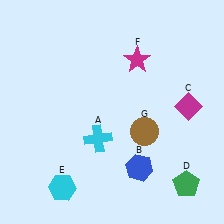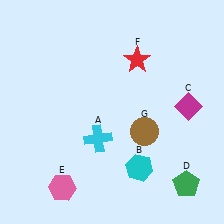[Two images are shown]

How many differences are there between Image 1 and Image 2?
There are 3 differences between the two images.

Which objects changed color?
B changed from blue to cyan. E changed from cyan to pink. F changed from magenta to red.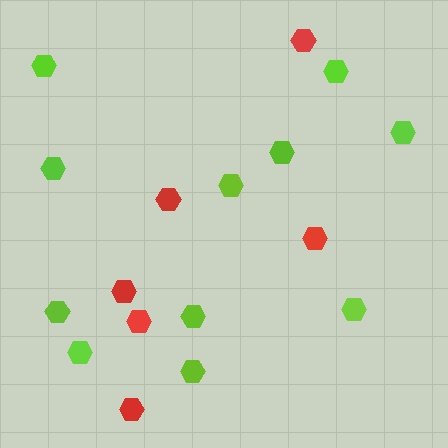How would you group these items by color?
There are 2 groups: one group of red hexagons (6) and one group of lime hexagons (11).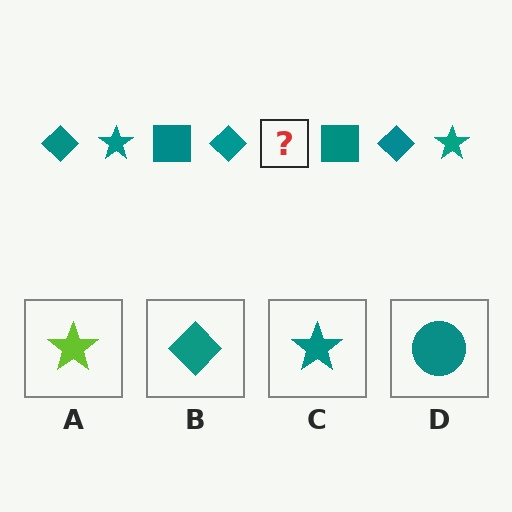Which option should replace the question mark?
Option C.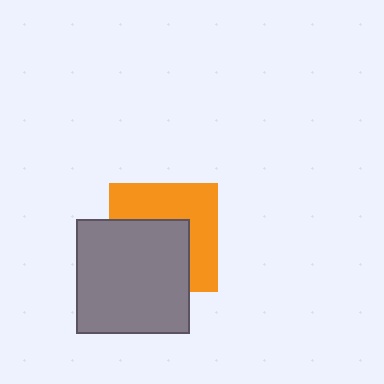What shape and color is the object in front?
The object in front is a gray square.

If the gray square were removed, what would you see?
You would see the complete orange square.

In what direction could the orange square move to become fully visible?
The orange square could move toward the upper-right. That would shift it out from behind the gray square entirely.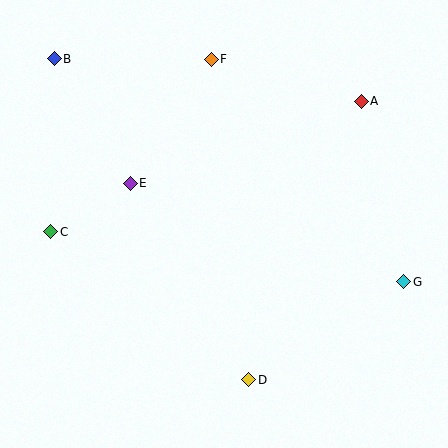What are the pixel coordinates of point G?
Point G is at (404, 282).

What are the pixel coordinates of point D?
Point D is at (249, 380).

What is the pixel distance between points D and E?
The distance between D and E is 229 pixels.